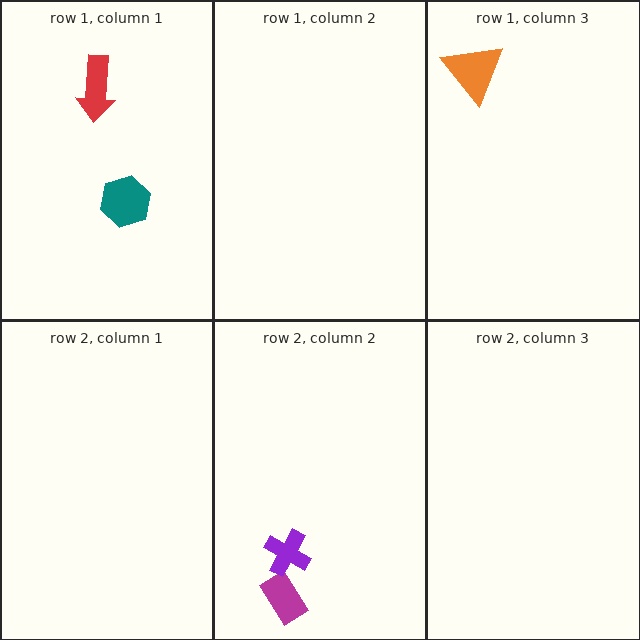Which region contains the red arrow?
The row 1, column 1 region.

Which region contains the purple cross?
The row 2, column 2 region.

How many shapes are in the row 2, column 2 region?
2.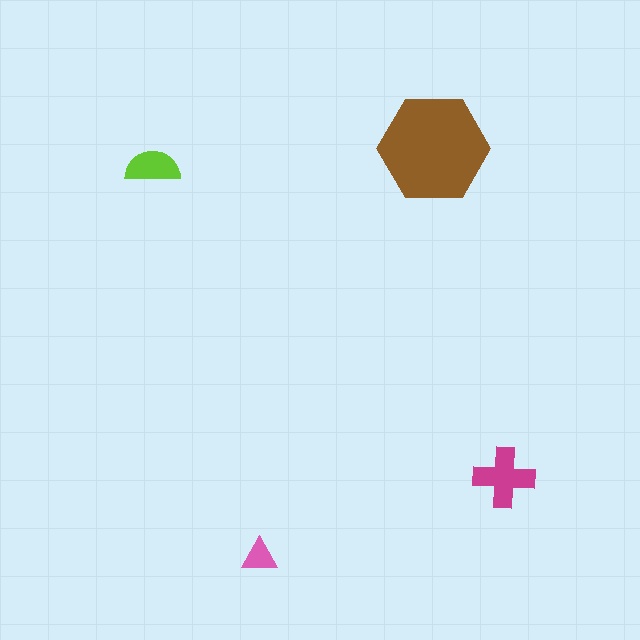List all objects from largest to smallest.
The brown hexagon, the magenta cross, the lime semicircle, the pink triangle.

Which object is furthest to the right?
The magenta cross is rightmost.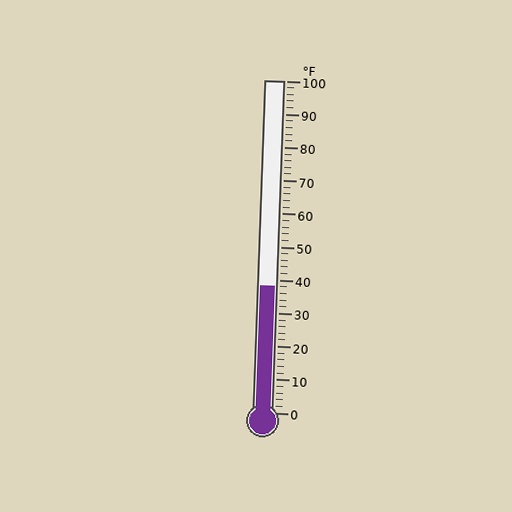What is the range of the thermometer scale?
The thermometer scale ranges from 0°F to 100°F.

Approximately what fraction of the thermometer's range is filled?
The thermometer is filled to approximately 40% of its range.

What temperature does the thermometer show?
The thermometer shows approximately 38°F.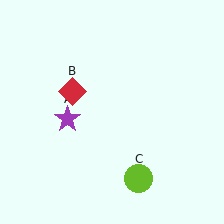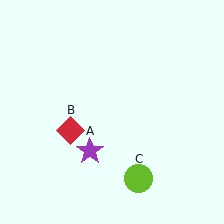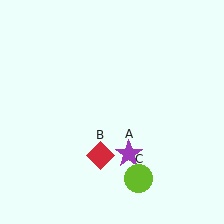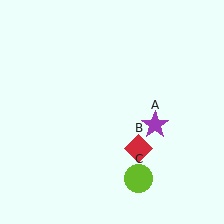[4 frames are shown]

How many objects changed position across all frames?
2 objects changed position: purple star (object A), red diamond (object B).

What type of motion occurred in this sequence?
The purple star (object A), red diamond (object B) rotated counterclockwise around the center of the scene.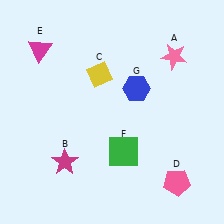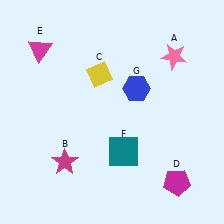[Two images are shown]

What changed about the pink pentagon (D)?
In Image 1, D is pink. In Image 2, it changed to magenta.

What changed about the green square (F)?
In Image 1, F is green. In Image 2, it changed to teal.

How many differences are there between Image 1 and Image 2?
There are 2 differences between the two images.